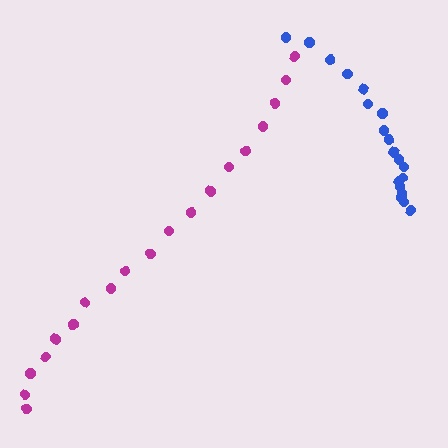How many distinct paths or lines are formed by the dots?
There are 2 distinct paths.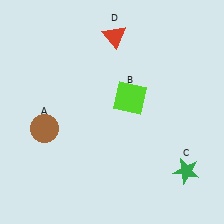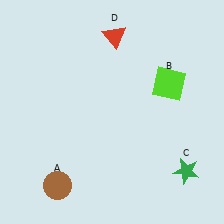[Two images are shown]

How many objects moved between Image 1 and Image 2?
2 objects moved between the two images.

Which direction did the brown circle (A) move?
The brown circle (A) moved down.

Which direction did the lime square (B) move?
The lime square (B) moved right.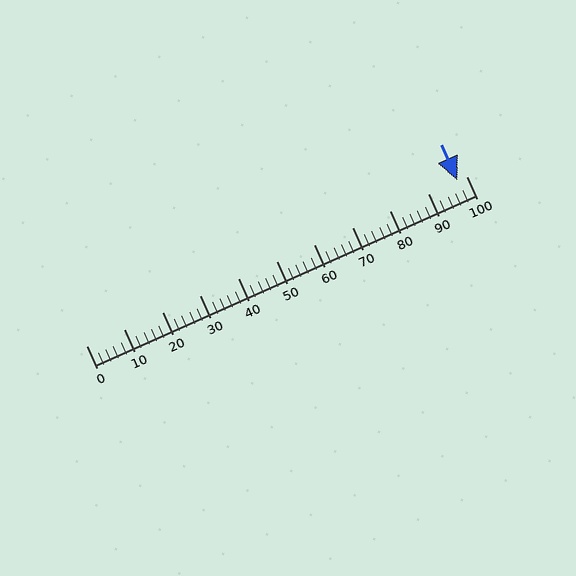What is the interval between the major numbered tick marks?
The major tick marks are spaced 10 units apart.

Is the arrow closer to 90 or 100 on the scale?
The arrow is closer to 100.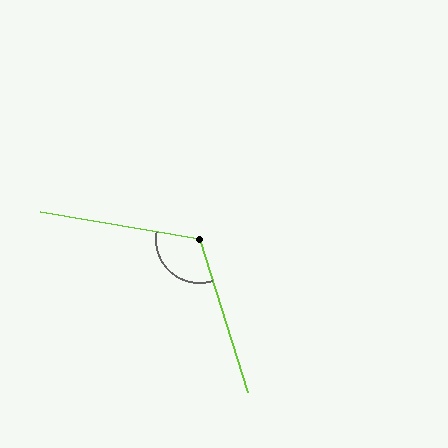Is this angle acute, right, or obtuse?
It is obtuse.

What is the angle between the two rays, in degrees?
Approximately 117 degrees.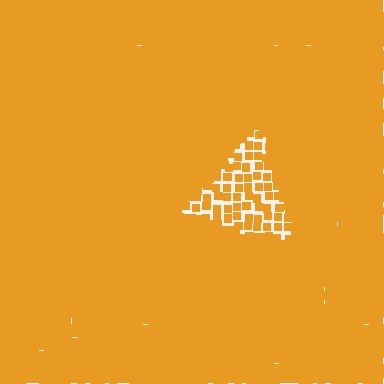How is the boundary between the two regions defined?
The boundary is defined by a change in element density (approximately 2.4x ratio). All elements are the same color, size, and shape.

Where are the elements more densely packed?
The elements are more densely packed outside the triangle boundary.